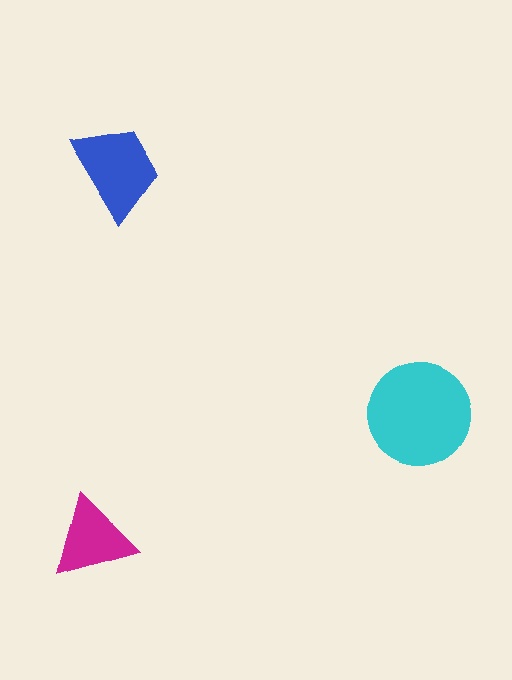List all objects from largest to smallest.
The cyan circle, the blue trapezoid, the magenta triangle.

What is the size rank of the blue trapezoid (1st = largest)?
2nd.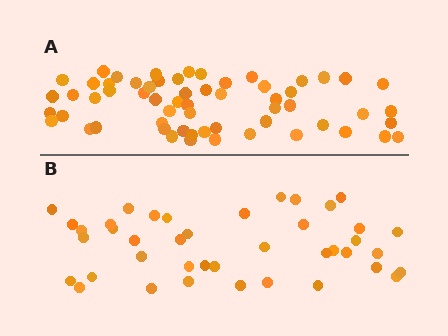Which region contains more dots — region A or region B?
Region A (the top region) has more dots.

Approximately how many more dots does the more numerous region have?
Region A has approximately 20 more dots than region B.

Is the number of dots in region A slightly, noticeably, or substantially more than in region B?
Region A has substantially more. The ratio is roughly 1.5 to 1.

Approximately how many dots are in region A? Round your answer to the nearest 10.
About 60 dots.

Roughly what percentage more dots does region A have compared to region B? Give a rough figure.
About 45% more.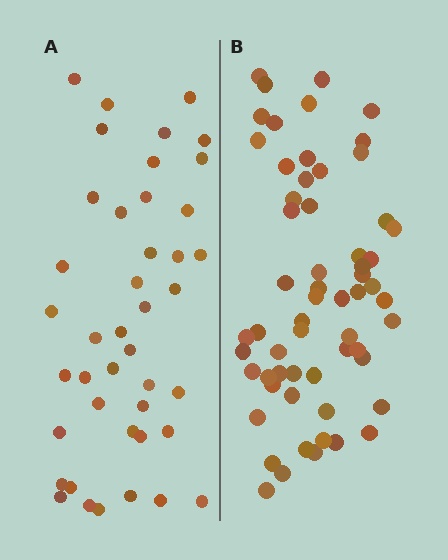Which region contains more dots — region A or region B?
Region B (the right region) has more dots.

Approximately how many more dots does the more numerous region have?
Region B has approximately 20 more dots than region A.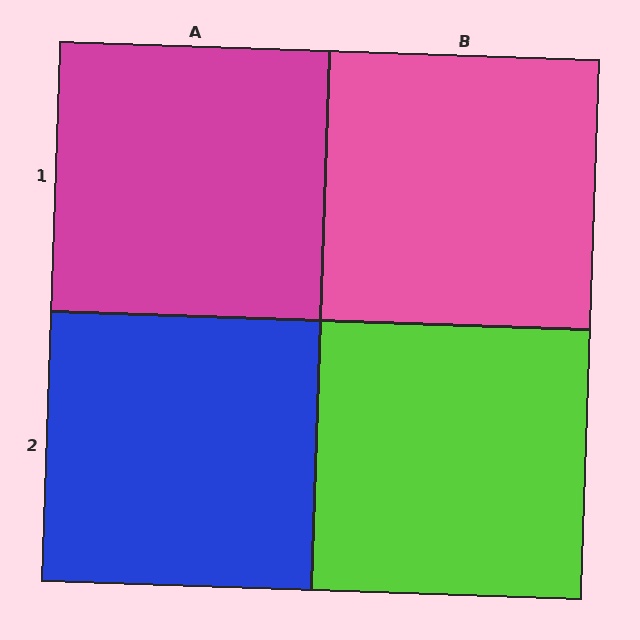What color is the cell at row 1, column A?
Magenta.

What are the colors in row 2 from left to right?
Blue, lime.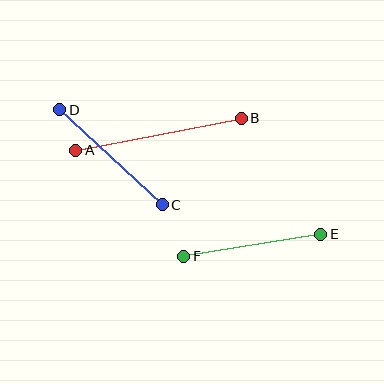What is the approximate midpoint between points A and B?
The midpoint is at approximately (158, 134) pixels.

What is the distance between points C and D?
The distance is approximately 140 pixels.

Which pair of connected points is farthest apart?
Points A and B are farthest apart.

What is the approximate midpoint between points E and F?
The midpoint is at approximately (252, 245) pixels.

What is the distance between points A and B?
The distance is approximately 168 pixels.